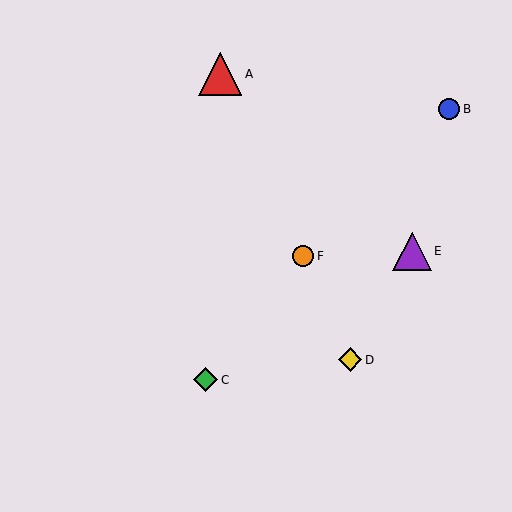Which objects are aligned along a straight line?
Objects A, D, F are aligned along a straight line.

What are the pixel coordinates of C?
Object C is at (206, 380).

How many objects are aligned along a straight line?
3 objects (A, D, F) are aligned along a straight line.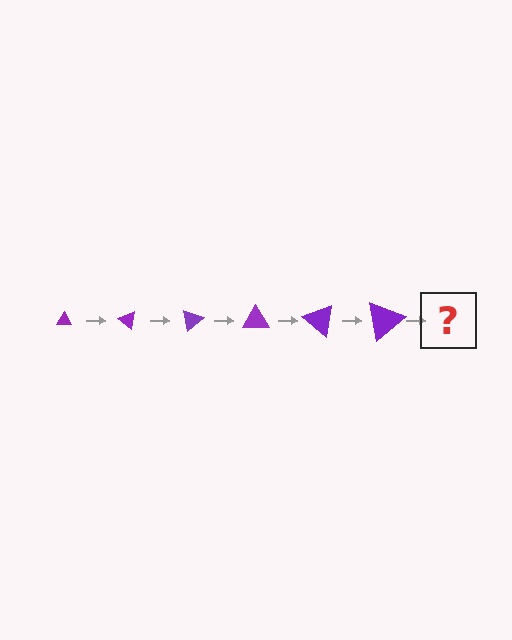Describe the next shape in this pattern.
It should be a triangle, larger than the previous one and rotated 240 degrees from the start.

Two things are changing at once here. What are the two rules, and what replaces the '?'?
The two rules are that the triangle grows larger each step and it rotates 40 degrees each step. The '?' should be a triangle, larger than the previous one and rotated 240 degrees from the start.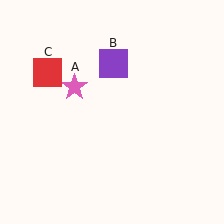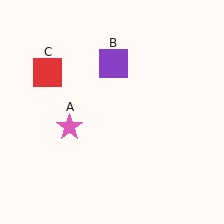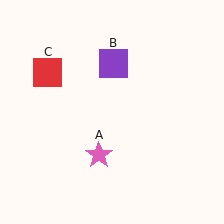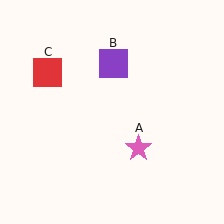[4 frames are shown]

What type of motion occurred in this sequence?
The pink star (object A) rotated counterclockwise around the center of the scene.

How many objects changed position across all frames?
1 object changed position: pink star (object A).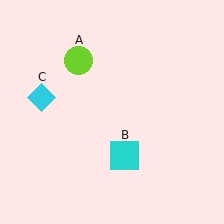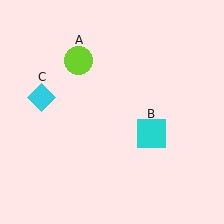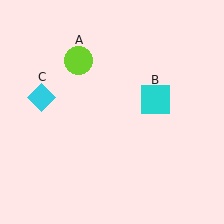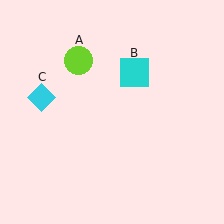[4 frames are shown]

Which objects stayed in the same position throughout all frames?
Lime circle (object A) and cyan diamond (object C) remained stationary.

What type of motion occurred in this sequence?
The cyan square (object B) rotated counterclockwise around the center of the scene.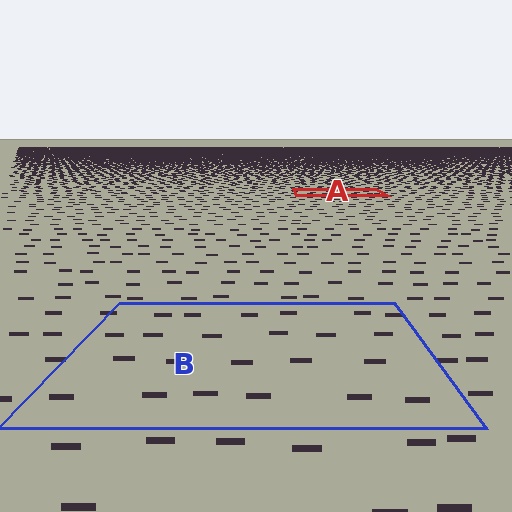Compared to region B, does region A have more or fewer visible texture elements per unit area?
Region A has more texture elements per unit area — they are packed more densely because it is farther away.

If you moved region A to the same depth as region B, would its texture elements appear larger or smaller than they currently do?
They would appear larger. At a closer depth, the same texture elements are projected at a bigger on-screen size.